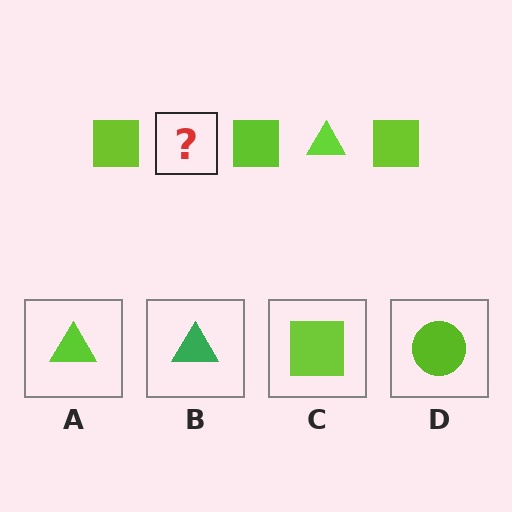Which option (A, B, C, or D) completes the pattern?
A.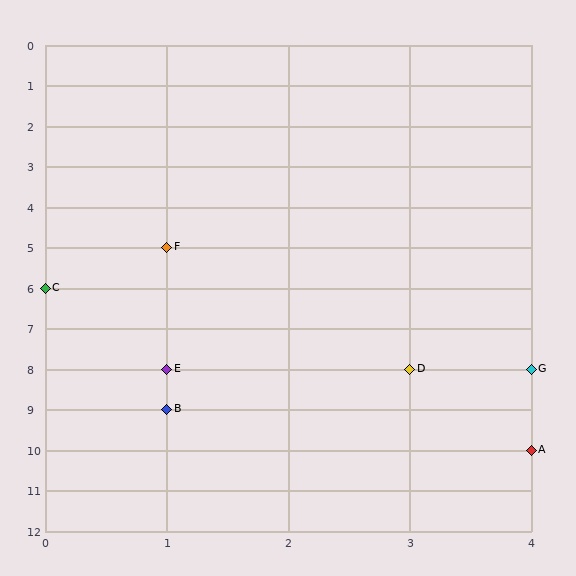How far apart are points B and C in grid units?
Points B and C are 1 column and 3 rows apart (about 3.2 grid units diagonally).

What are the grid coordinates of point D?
Point D is at grid coordinates (3, 8).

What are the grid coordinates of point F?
Point F is at grid coordinates (1, 5).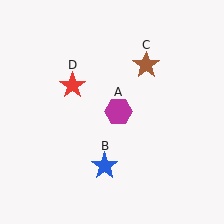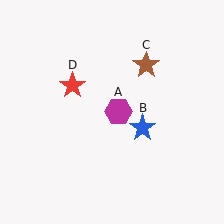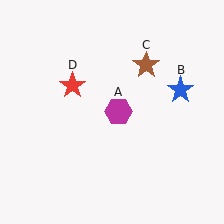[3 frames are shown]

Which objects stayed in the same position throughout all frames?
Magenta hexagon (object A) and brown star (object C) and red star (object D) remained stationary.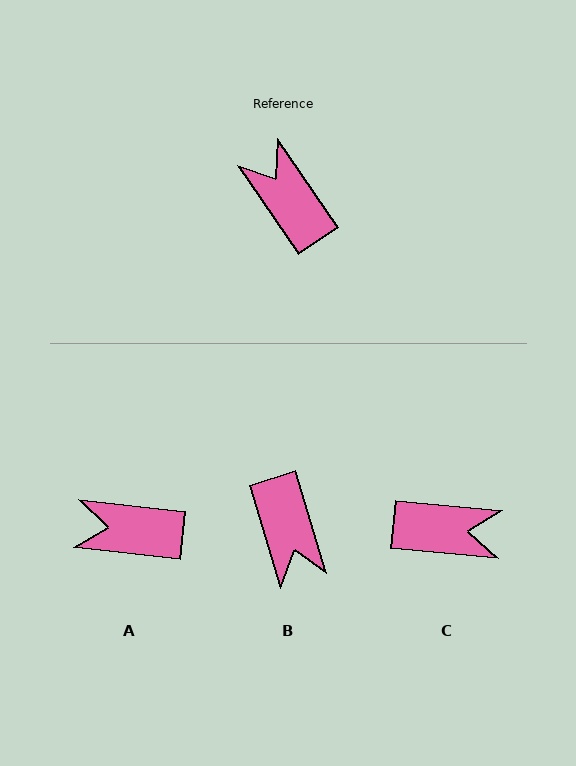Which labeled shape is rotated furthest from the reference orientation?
B, about 163 degrees away.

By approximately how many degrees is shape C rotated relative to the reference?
Approximately 130 degrees clockwise.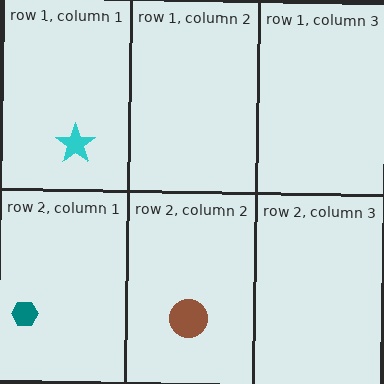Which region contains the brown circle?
The row 2, column 2 region.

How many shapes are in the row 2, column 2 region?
1.